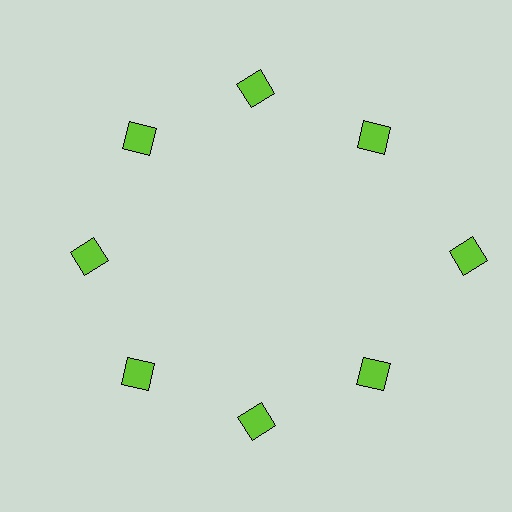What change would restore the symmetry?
The symmetry would be restored by moving it inward, back onto the ring so that all 8 squares sit at equal angles and equal distance from the center.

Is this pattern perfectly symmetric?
No. The 8 lime squares are arranged in a ring, but one element near the 3 o'clock position is pushed outward from the center, breaking the 8-fold rotational symmetry.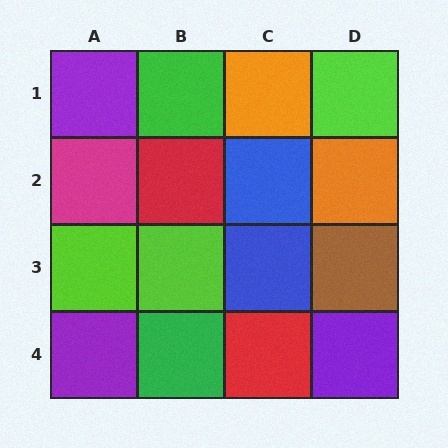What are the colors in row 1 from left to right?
Purple, green, orange, lime.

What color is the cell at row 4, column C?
Red.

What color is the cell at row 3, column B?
Lime.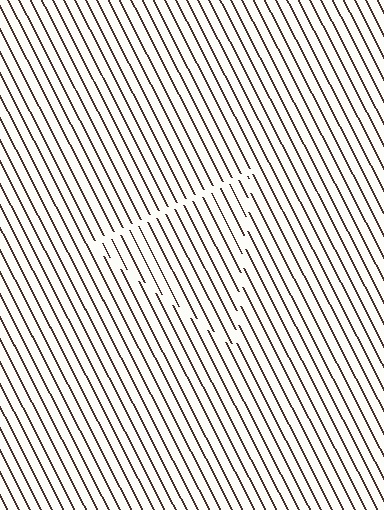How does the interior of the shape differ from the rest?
The interior of the shape contains the same grating, shifted by half a period — the contour is defined by the phase discontinuity where line-ends from the inner and outer gratings abut.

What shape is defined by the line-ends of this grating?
An illusory triangle. The interior of the shape contains the same grating, shifted by half a period — the contour is defined by the phase discontinuity where line-ends from the inner and outer gratings abut.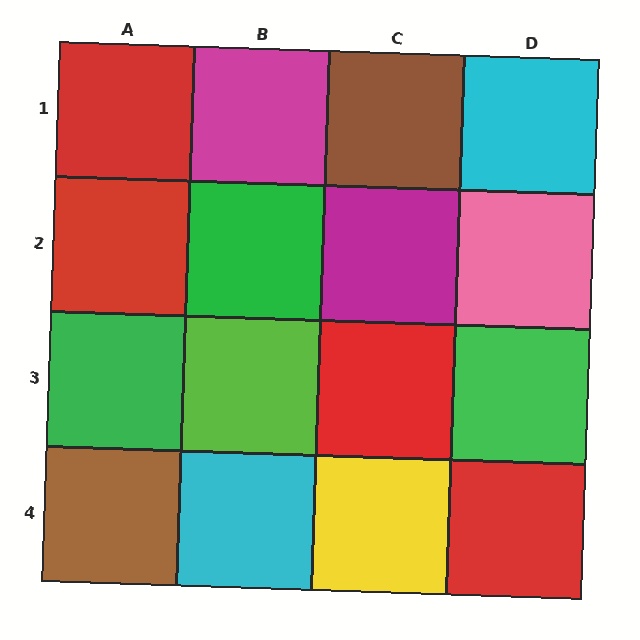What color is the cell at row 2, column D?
Pink.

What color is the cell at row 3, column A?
Green.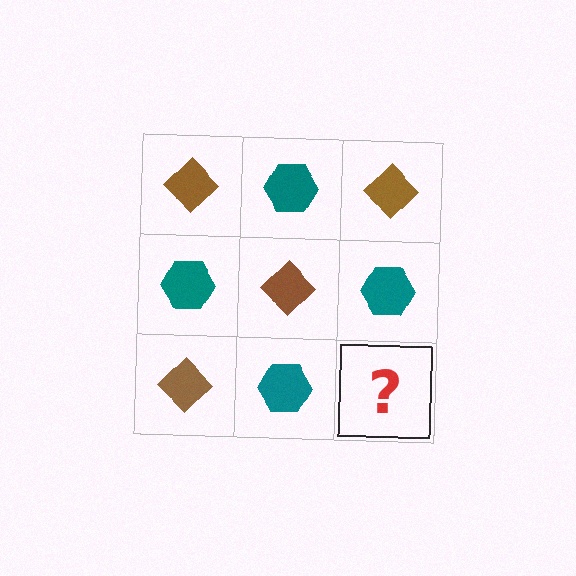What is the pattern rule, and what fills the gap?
The rule is that it alternates brown diamond and teal hexagon in a checkerboard pattern. The gap should be filled with a brown diamond.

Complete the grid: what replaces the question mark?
The question mark should be replaced with a brown diamond.